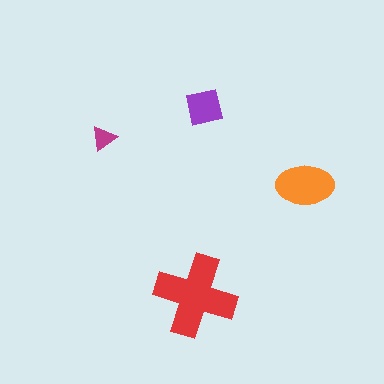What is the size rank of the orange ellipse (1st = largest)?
2nd.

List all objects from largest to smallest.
The red cross, the orange ellipse, the purple square, the magenta triangle.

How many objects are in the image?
There are 4 objects in the image.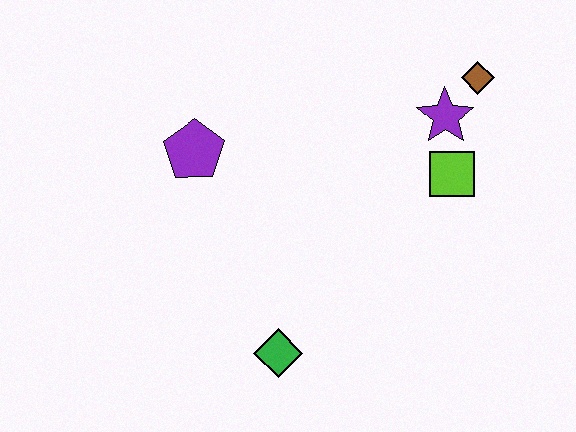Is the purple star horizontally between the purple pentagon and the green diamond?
No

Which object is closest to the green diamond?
The purple pentagon is closest to the green diamond.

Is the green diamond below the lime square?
Yes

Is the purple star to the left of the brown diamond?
Yes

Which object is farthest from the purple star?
The green diamond is farthest from the purple star.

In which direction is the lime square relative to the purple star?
The lime square is below the purple star.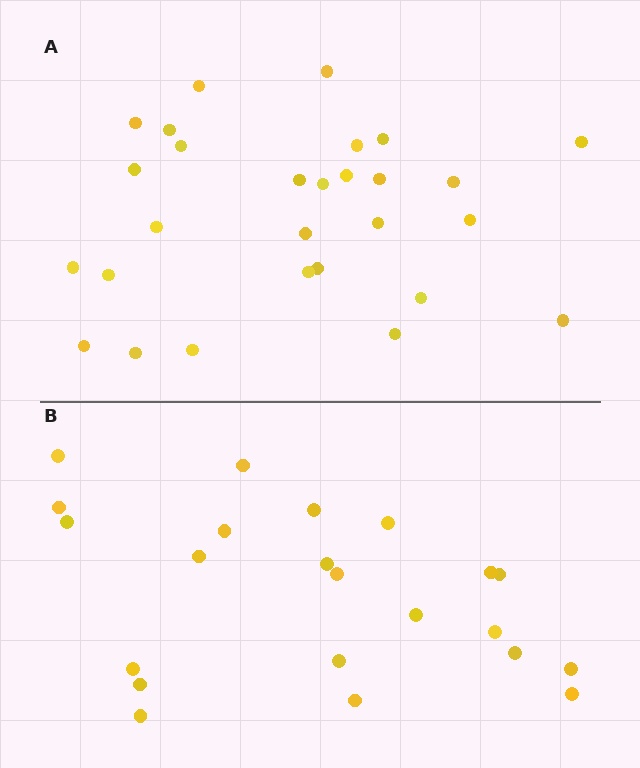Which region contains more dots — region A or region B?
Region A (the top region) has more dots.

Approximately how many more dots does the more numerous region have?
Region A has about 6 more dots than region B.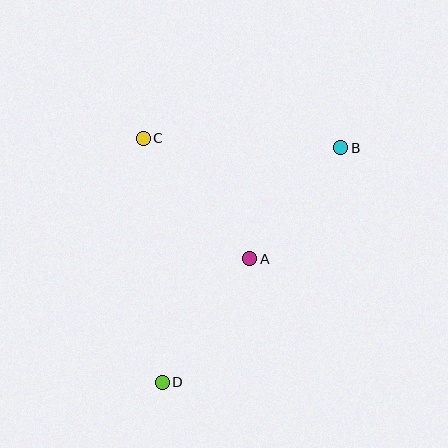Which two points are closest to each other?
Points A and B are closest to each other.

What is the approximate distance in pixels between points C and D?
The distance between C and D is approximately 245 pixels.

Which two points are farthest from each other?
Points B and D are farthest from each other.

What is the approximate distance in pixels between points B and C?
The distance between B and C is approximately 198 pixels.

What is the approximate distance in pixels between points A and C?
The distance between A and C is approximately 161 pixels.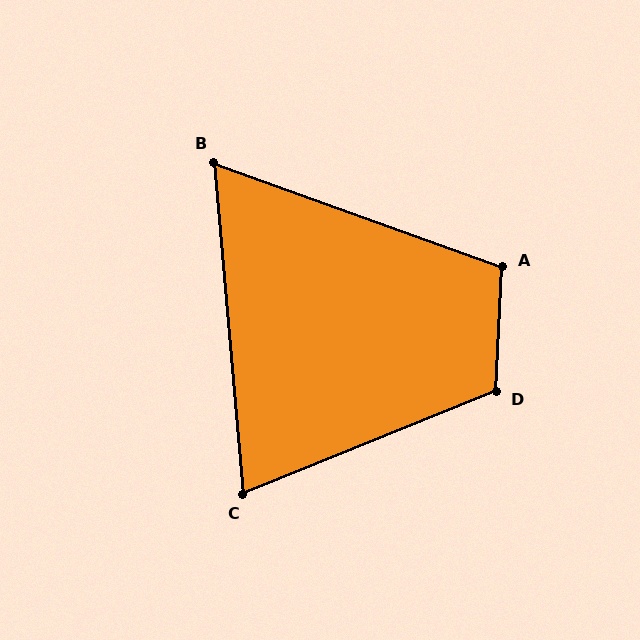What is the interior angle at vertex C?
Approximately 73 degrees (acute).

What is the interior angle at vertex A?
Approximately 107 degrees (obtuse).